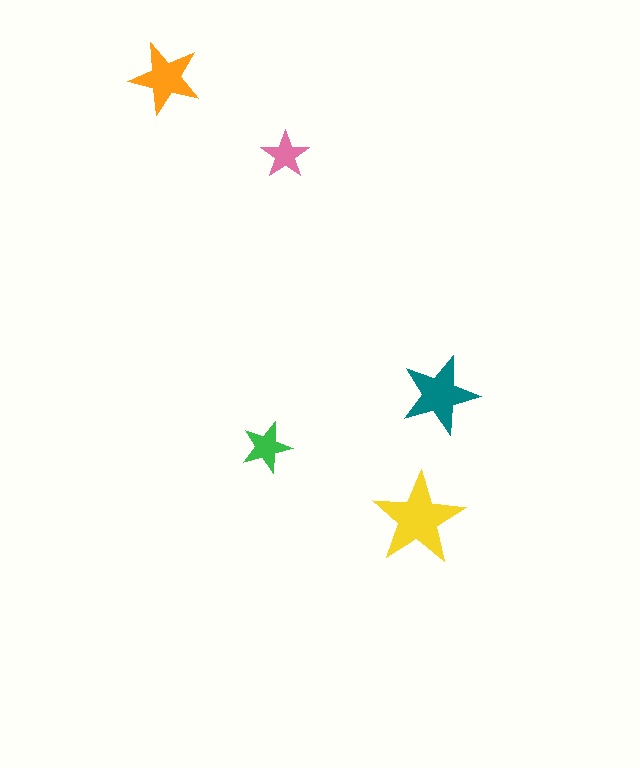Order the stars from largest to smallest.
the yellow one, the teal one, the orange one, the green one, the pink one.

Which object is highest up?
The orange star is topmost.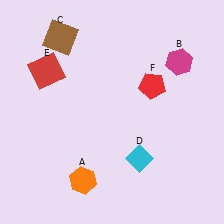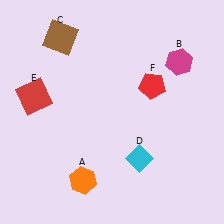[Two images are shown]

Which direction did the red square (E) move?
The red square (E) moved down.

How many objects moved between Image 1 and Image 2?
1 object moved between the two images.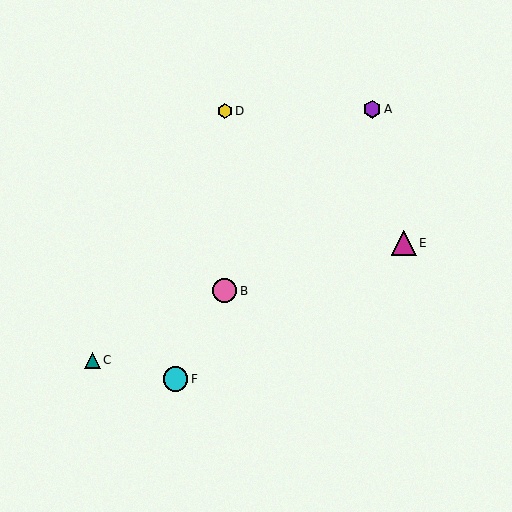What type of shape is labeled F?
Shape F is a cyan circle.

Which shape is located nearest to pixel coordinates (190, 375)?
The cyan circle (labeled F) at (175, 379) is nearest to that location.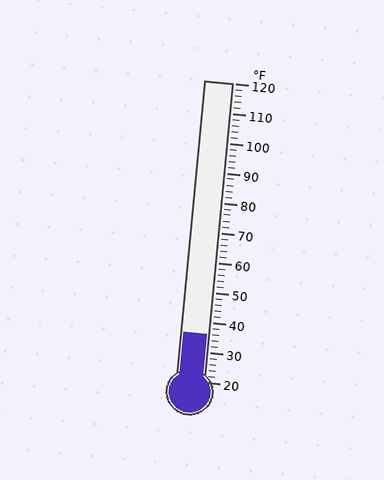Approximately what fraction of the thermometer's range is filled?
The thermometer is filled to approximately 15% of its range.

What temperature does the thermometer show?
The thermometer shows approximately 36°F.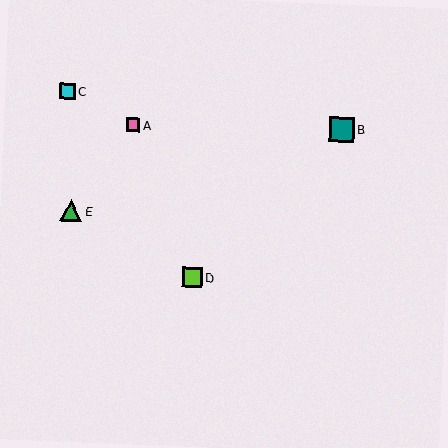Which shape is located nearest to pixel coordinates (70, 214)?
The green triangle (labeled E) at (71, 210) is nearest to that location.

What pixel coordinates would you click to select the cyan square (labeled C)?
Click at (68, 91) to select the cyan square C.